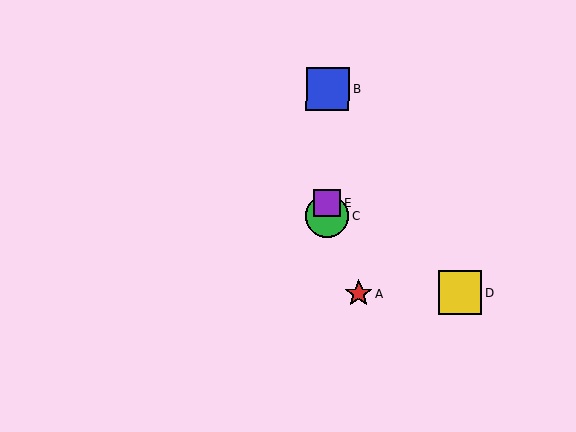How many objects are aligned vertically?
3 objects (B, C, E) are aligned vertically.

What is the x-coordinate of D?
Object D is at x≈460.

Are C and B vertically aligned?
Yes, both are at x≈327.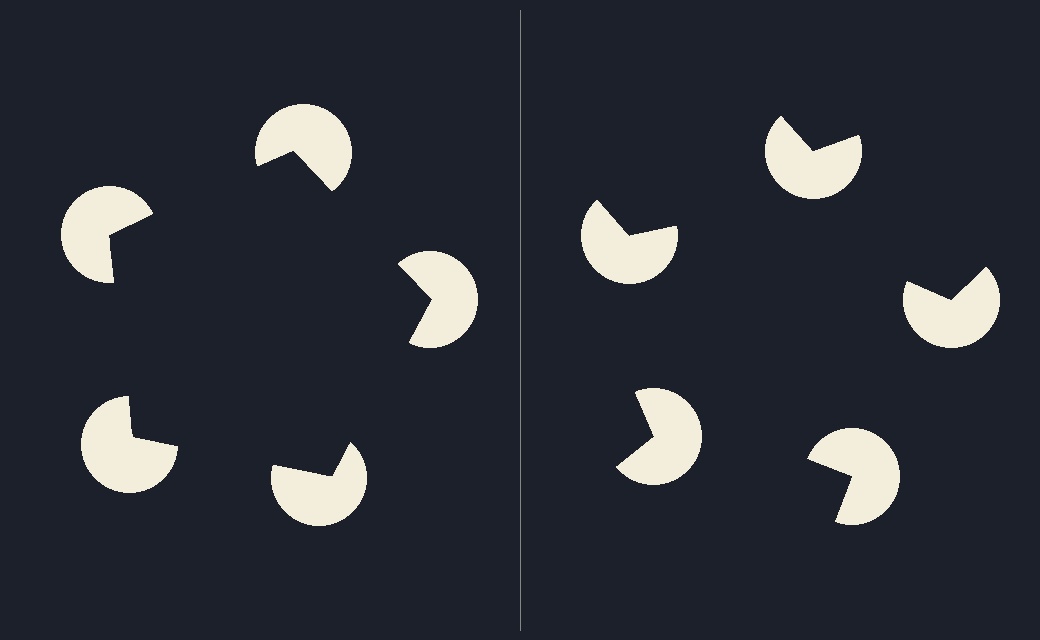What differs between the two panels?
The pac-man discs are positioned identically on both sides; only the wedge orientations differ. On the left they align to a pentagon; on the right they are misaligned.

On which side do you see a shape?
An illusory pentagon appears on the left side. On the right side the wedge cuts are rotated, so no coherent shape forms.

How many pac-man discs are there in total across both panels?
10 — 5 on each side.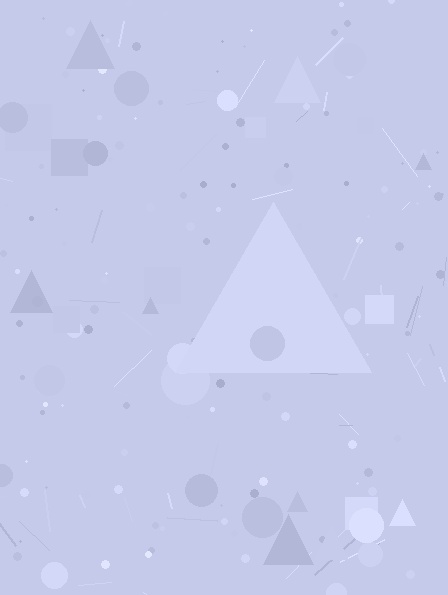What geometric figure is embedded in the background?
A triangle is embedded in the background.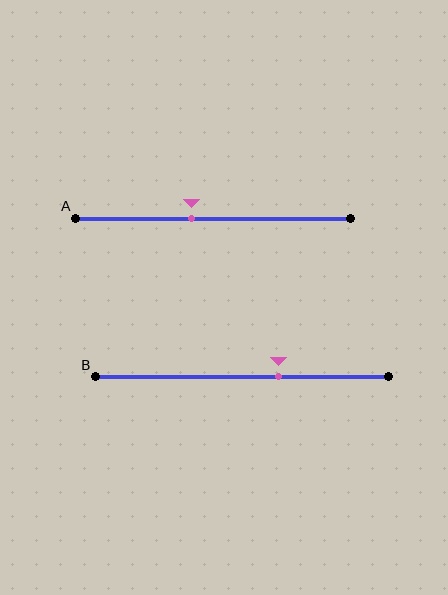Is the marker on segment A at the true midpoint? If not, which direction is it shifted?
No, the marker on segment A is shifted to the left by about 8% of the segment length.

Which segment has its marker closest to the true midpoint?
Segment A has its marker closest to the true midpoint.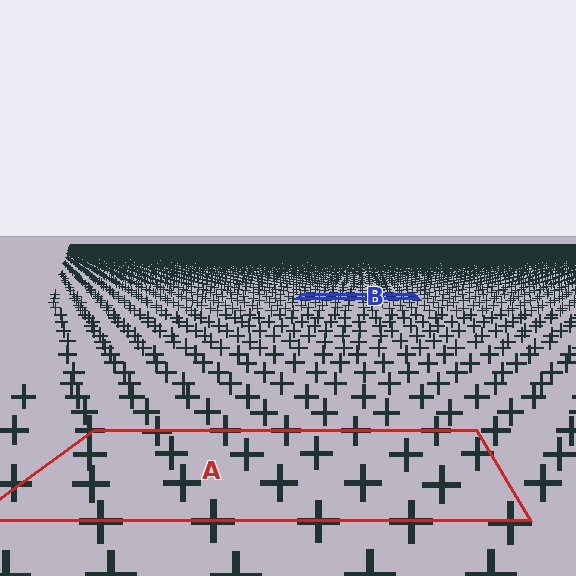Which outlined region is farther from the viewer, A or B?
Region B is farther from the viewer — the texture elements inside it appear smaller and more densely packed.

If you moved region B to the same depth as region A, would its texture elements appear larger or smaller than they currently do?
They would appear larger. At a closer depth, the same texture elements are projected at a bigger on-screen size.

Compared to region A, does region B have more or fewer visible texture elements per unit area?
Region B has more texture elements per unit area — they are packed more densely because it is farther away.